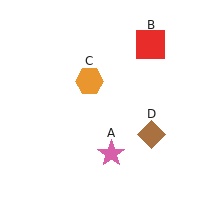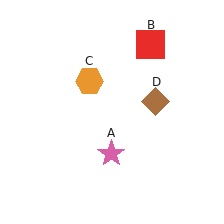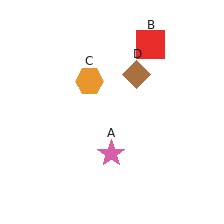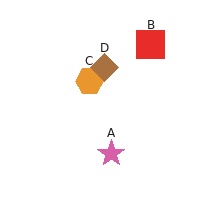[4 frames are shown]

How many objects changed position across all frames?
1 object changed position: brown diamond (object D).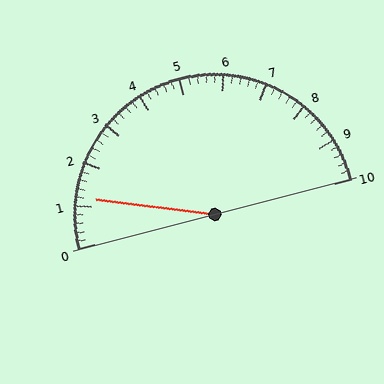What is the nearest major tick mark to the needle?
The nearest major tick mark is 1.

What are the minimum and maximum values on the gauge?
The gauge ranges from 0 to 10.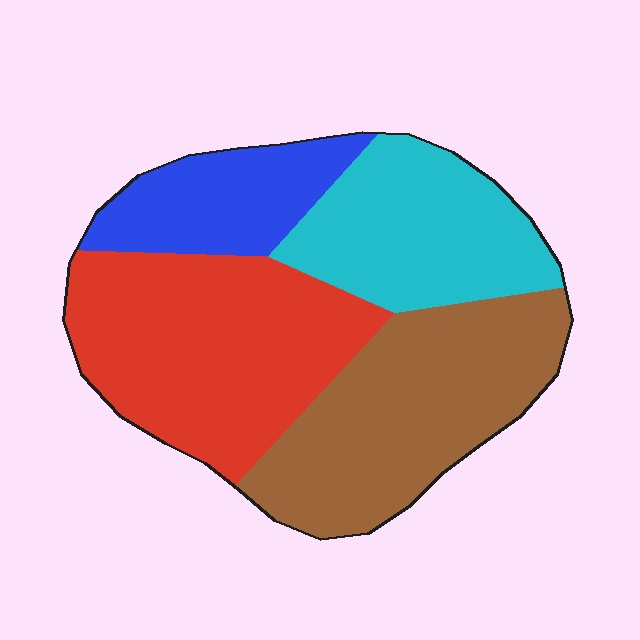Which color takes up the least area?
Blue, at roughly 15%.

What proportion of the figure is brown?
Brown takes up about one third (1/3) of the figure.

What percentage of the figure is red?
Red takes up about one third (1/3) of the figure.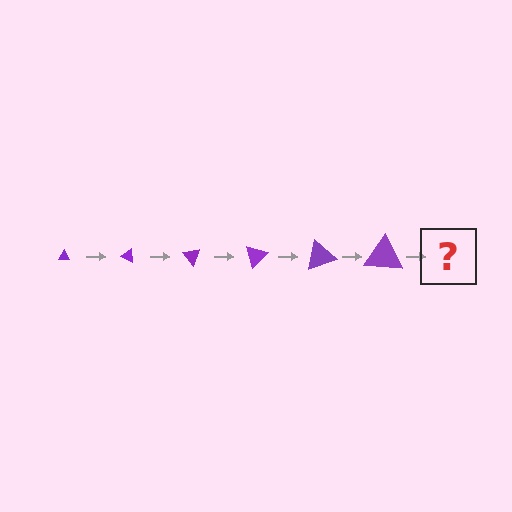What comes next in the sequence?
The next element should be a triangle, larger than the previous one and rotated 150 degrees from the start.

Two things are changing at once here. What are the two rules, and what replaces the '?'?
The two rules are that the triangle grows larger each step and it rotates 25 degrees each step. The '?' should be a triangle, larger than the previous one and rotated 150 degrees from the start.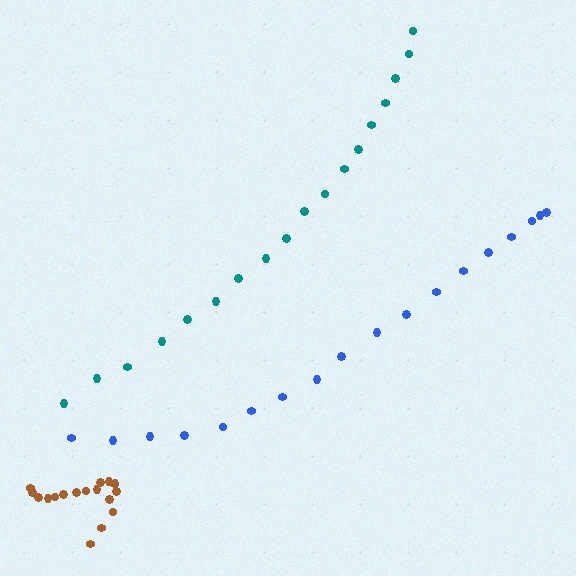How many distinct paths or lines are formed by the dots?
There are 3 distinct paths.